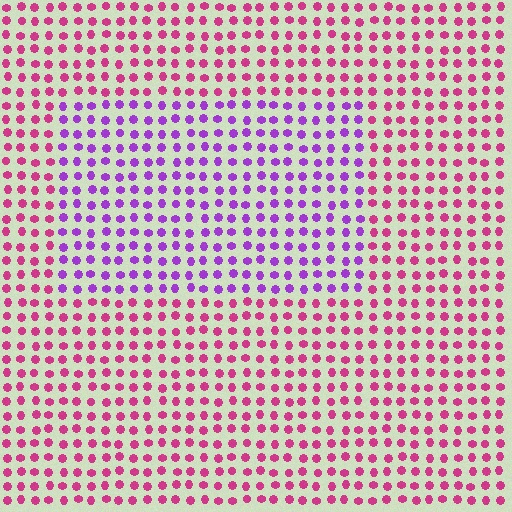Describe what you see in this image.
The image is filled with small magenta elements in a uniform arrangement. A rectangle-shaped region is visible where the elements are tinted to a slightly different hue, forming a subtle color boundary.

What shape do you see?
I see a rectangle.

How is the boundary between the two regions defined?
The boundary is defined purely by a slight shift in hue (about 46 degrees). Spacing, size, and orientation are identical on both sides.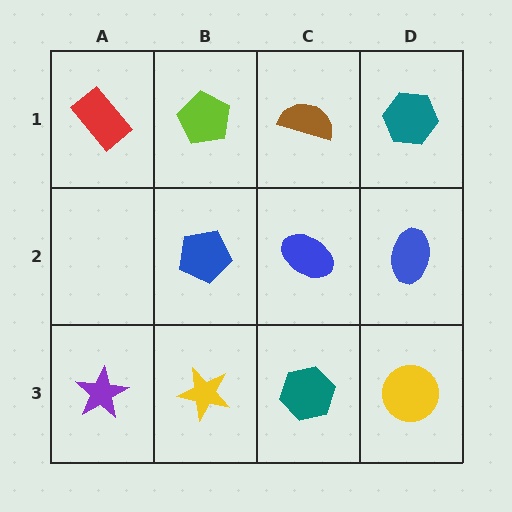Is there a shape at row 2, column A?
No, that cell is empty.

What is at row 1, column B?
A lime pentagon.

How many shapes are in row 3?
4 shapes.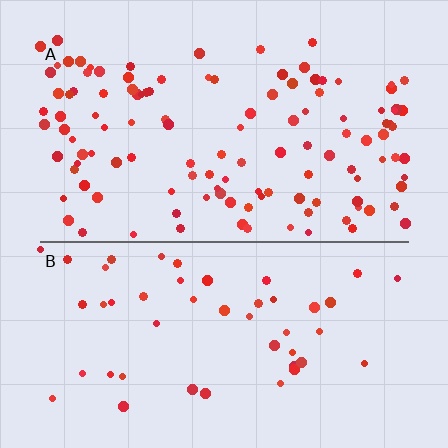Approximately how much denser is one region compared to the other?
Approximately 2.5× — region A over region B.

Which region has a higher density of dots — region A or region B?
A (the top).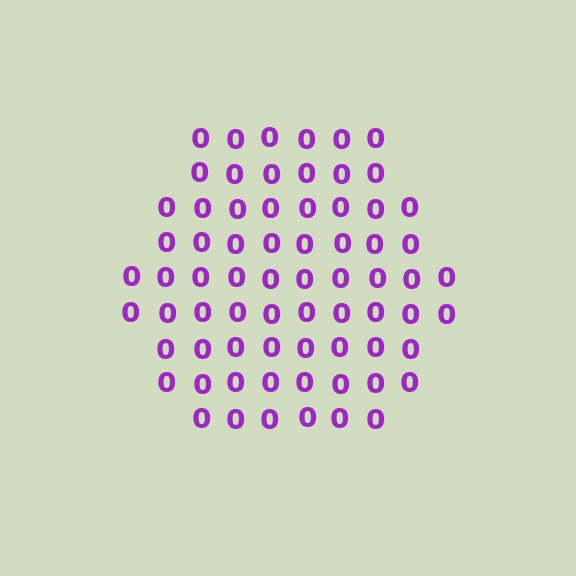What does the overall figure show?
The overall figure shows a hexagon.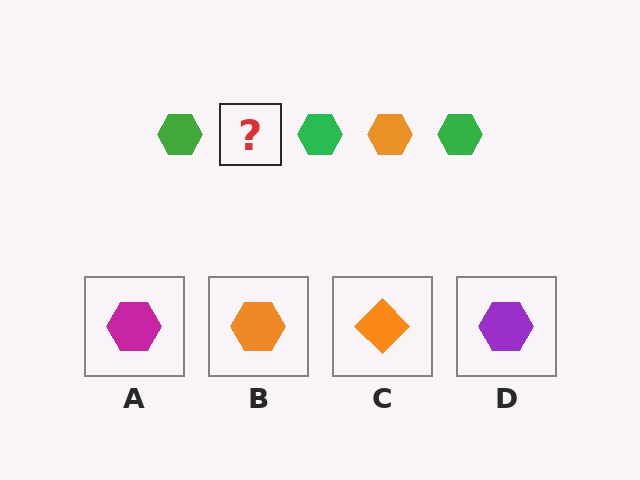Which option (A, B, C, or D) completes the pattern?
B.